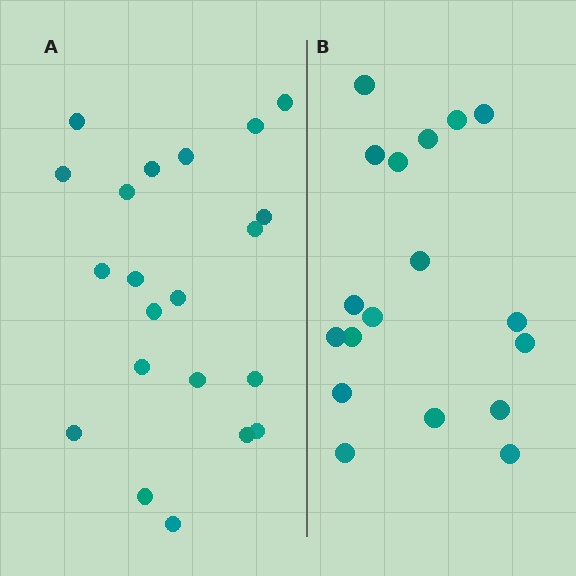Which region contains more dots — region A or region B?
Region A (the left region) has more dots.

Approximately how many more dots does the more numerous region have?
Region A has just a few more — roughly 2 or 3 more dots than region B.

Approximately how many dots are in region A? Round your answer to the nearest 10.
About 20 dots. (The exact count is 21, which rounds to 20.)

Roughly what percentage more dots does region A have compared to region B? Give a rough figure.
About 15% more.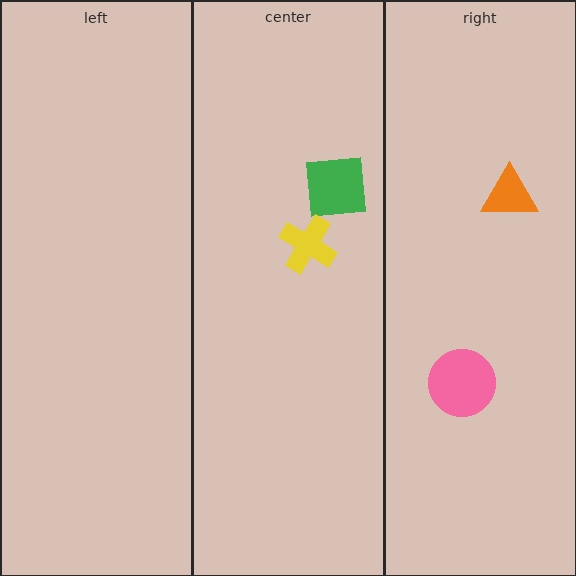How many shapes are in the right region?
2.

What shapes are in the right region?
The orange triangle, the pink circle.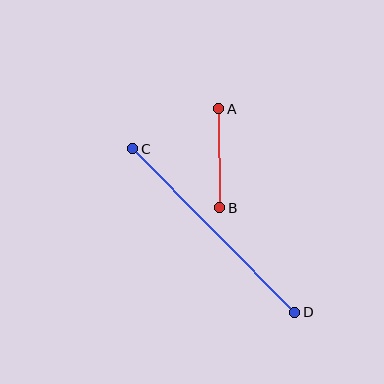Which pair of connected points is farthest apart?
Points C and D are farthest apart.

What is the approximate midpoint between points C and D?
The midpoint is at approximately (214, 231) pixels.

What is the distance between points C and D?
The distance is approximately 230 pixels.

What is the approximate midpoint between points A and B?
The midpoint is at approximately (219, 158) pixels.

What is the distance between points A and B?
The distance is approximately 99 pixels.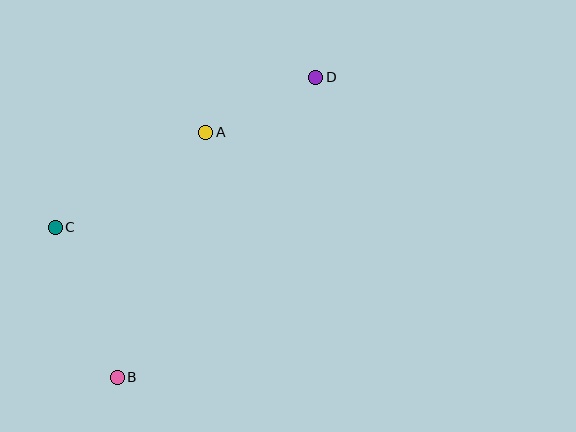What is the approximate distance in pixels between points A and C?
The distance between A and C is approximately 178 pixels.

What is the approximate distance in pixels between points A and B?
The distance between A and B is approximately 261 pixels.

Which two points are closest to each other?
Points A and D are closest to each other.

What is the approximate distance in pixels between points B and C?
The distance between B and C is approximately 162 pixels.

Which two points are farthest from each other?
Points B and D are farthest from each other.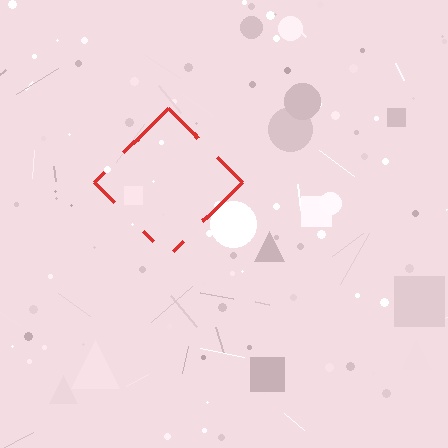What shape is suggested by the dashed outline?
The dashed outline suggests a diamond.